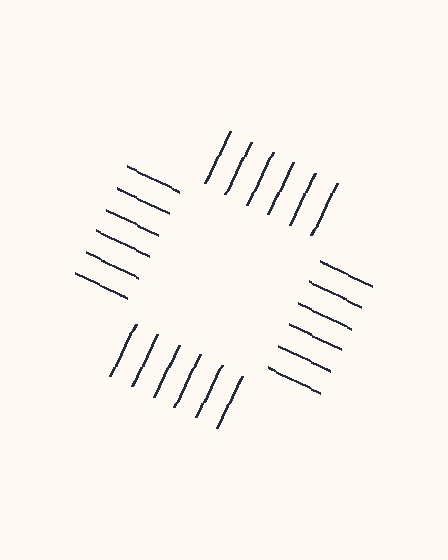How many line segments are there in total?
24 — 6 along each of the 4 edges.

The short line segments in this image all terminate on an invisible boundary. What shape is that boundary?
An illusory square — the line segments terminate on its edges but no continuous stroke is drawn.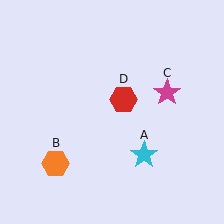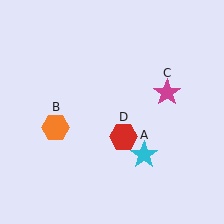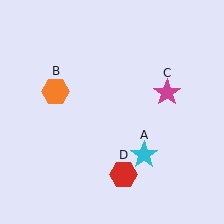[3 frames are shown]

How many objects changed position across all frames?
2 objects changed position: orange hexagon (object B), red hexagon (object D).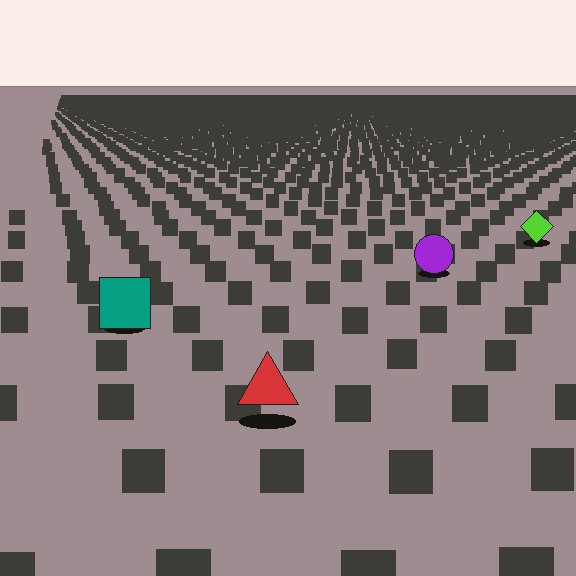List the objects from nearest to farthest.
From nearest to farthest: the red triangle, the teal square, the purple circle, the lime diamond.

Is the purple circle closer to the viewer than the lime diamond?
Yes. The purple circle is closer — you can tell from the texture gradient: the ground texture is coarser near it.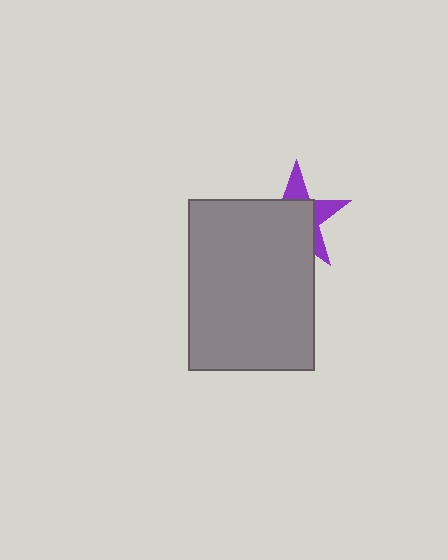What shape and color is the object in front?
The object in front is a gray rectangle.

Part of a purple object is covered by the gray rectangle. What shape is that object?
It is a star.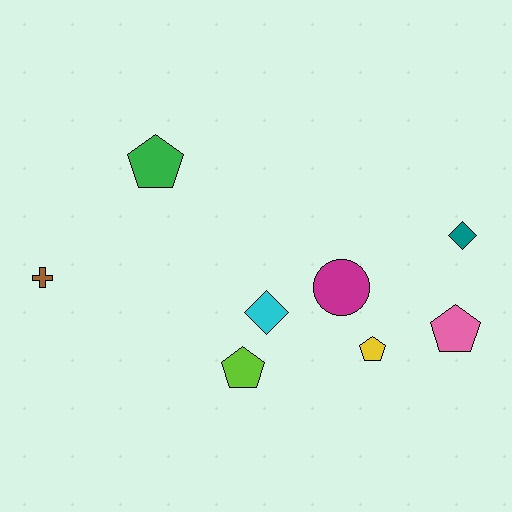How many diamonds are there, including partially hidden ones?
There are 2 diamonds.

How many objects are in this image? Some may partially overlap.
There are 8 objects.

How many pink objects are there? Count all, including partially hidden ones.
There is 1 pink object.